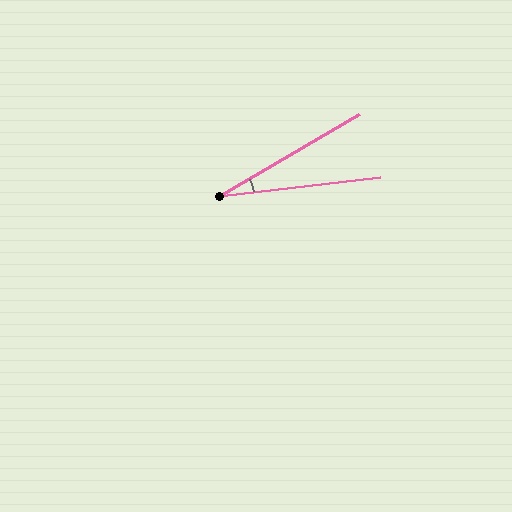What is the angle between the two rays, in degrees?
Approximately 24 degrees.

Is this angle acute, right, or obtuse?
It is acute.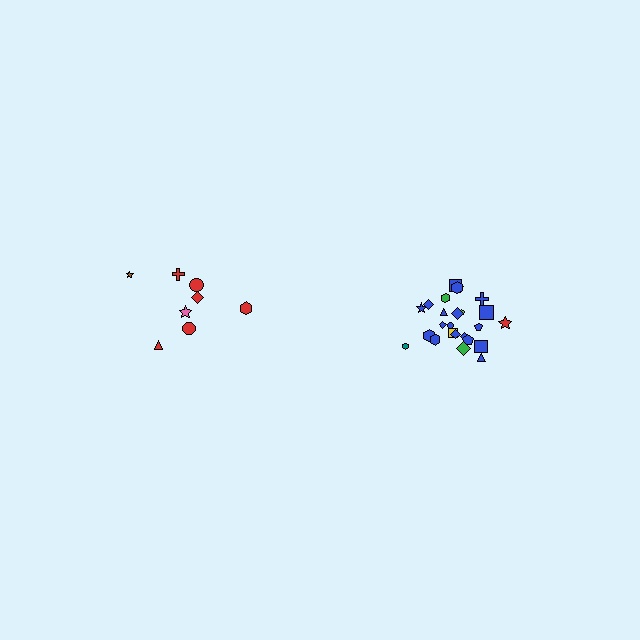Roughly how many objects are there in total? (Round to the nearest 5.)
Roughly 35 objects in total.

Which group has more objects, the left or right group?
The right group.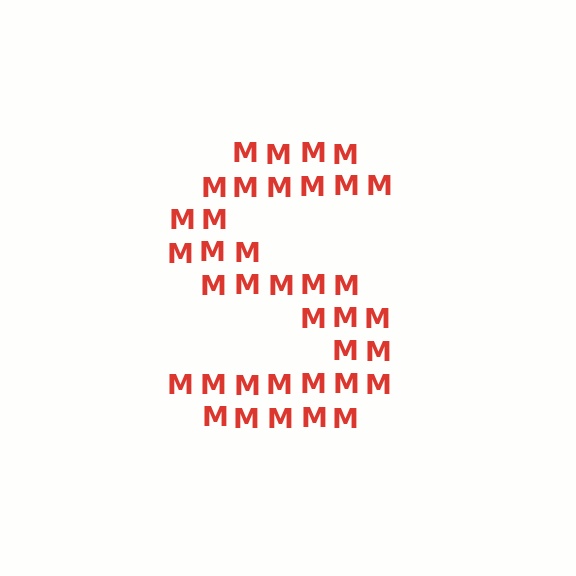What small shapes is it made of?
It is made of small letter M's.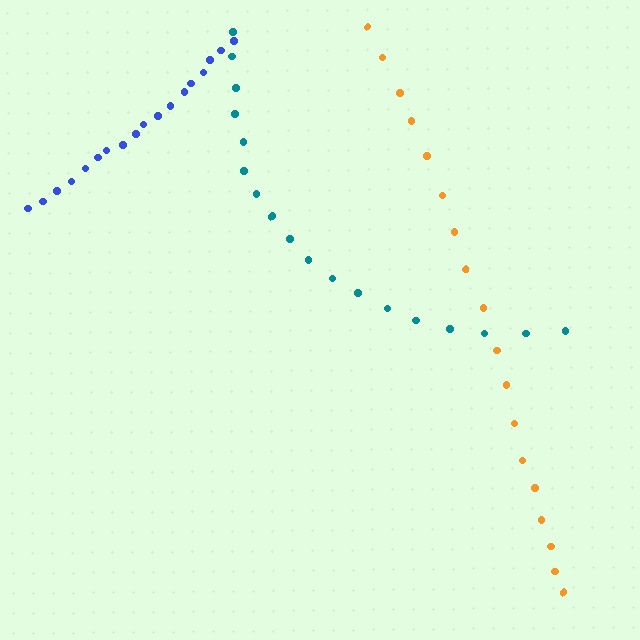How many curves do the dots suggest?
There are 3 distinct paths.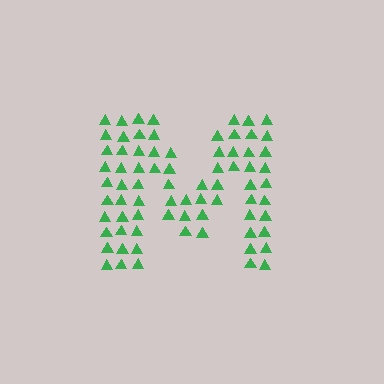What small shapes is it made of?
It is made of small triangles.